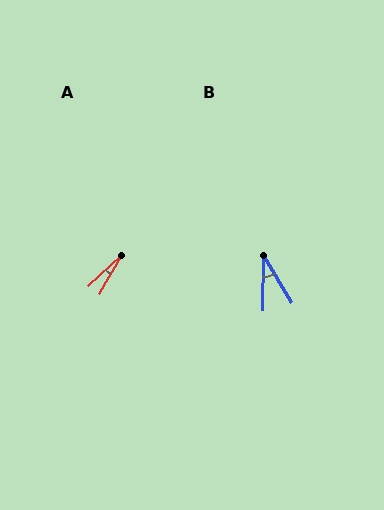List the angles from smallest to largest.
A (17°), B (32°).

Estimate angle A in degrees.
Approximately 17 degrees.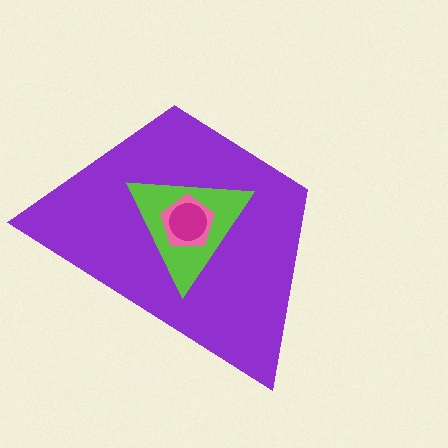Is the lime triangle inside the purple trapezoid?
Yes.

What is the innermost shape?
The magenta circle.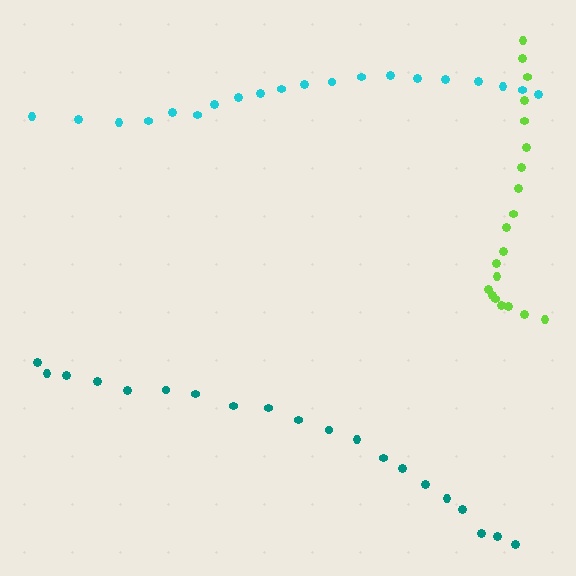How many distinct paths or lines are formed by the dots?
There are 3 distinct paths.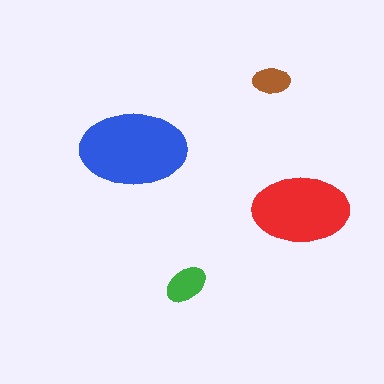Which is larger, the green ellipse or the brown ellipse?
The green one.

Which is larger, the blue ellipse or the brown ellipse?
The blue one.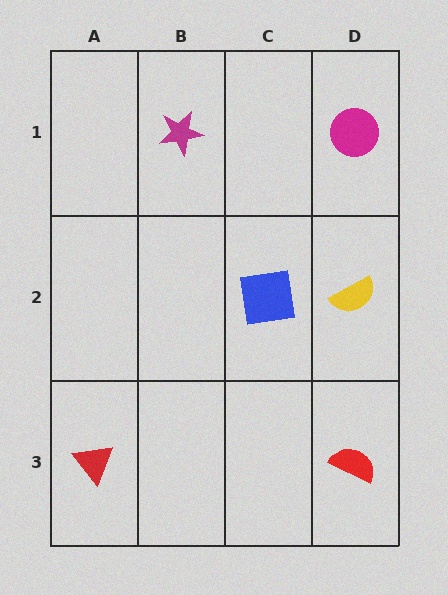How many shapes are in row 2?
2 shapes.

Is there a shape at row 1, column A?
No, that cell is empty.